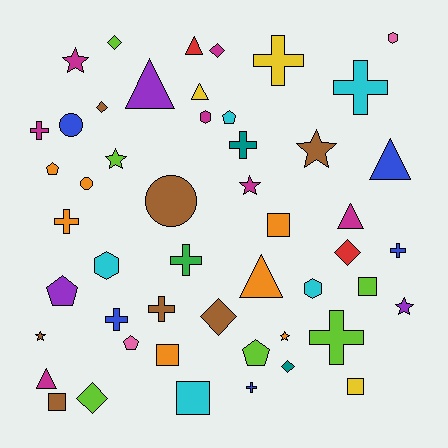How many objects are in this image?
There are 50 objects.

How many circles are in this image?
There are 3 circles.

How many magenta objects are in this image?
There are 7 magenta objects.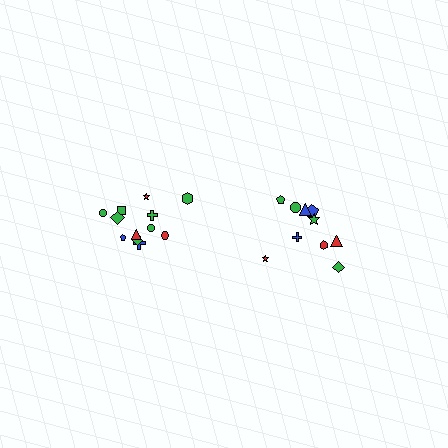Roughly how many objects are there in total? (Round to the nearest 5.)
Roughly 20 objects in total.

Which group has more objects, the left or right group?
The left group.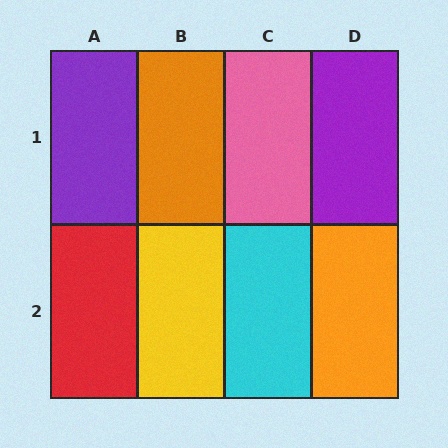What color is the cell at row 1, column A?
Purple.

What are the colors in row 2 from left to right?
Red, yellow, cyan, orange.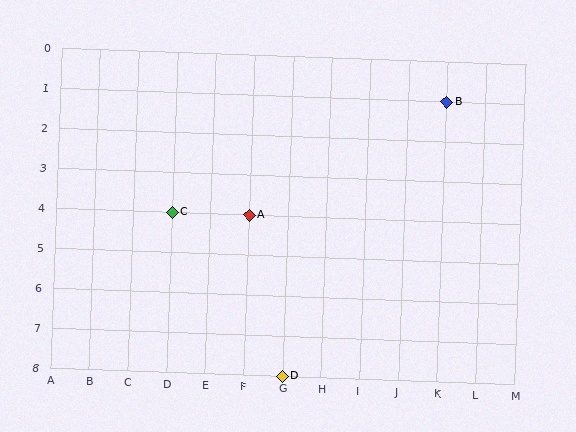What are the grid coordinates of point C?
Point C is at grid coordinates (D, 4).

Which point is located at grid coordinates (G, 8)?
Point D is at (G, 8).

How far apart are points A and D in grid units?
Points A and D are 1 column and 4 rows apart (about 4.1 grid units diagonally).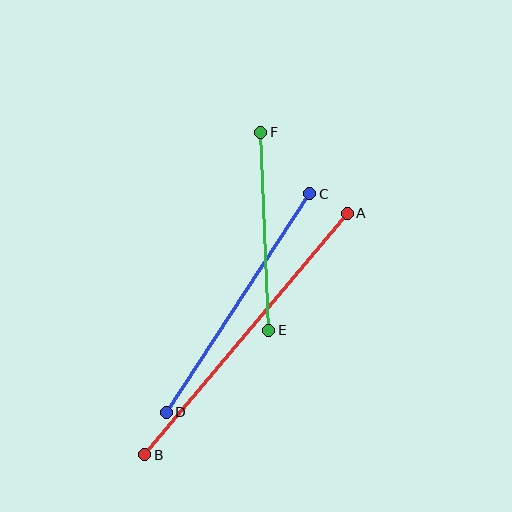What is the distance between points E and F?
The distance is approximately 198 pixels.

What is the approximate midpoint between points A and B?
The midpoint is at approximately (246, 334) pixels.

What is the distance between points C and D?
The distance is approximately 261 pixels.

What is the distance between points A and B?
The distance is approximately 315 pixels.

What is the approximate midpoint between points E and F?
The midpoint is at approximately (265, 231) pixels.